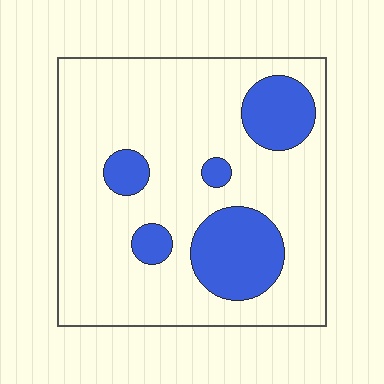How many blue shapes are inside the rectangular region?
5.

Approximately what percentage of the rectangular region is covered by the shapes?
Approximately 20%.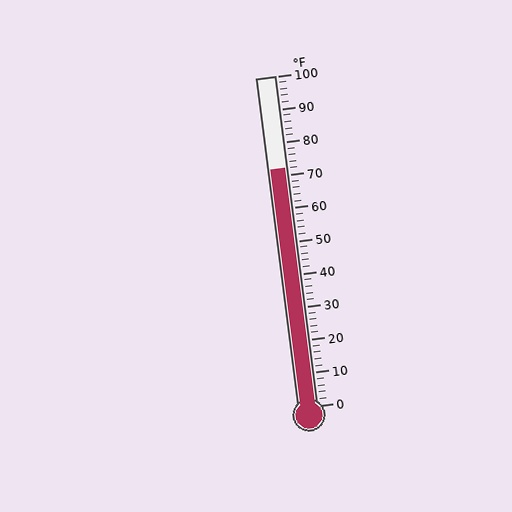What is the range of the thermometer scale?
The thermometer scale ranges from 0°F to 100°F.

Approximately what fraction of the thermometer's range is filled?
The thermometer is filled to approximately 70% of its range.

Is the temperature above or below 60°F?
The temperature is above 60°F.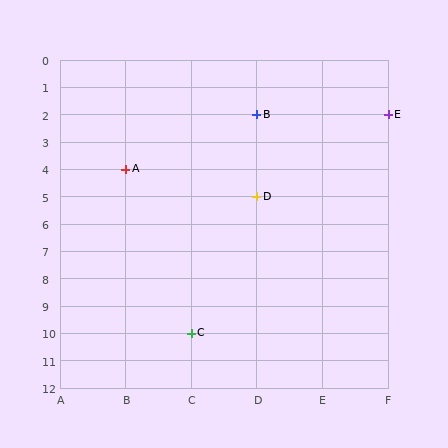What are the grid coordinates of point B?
Point B is at grid coordinates (D, 2).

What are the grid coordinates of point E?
Point E is at grid coordinates (F, 2).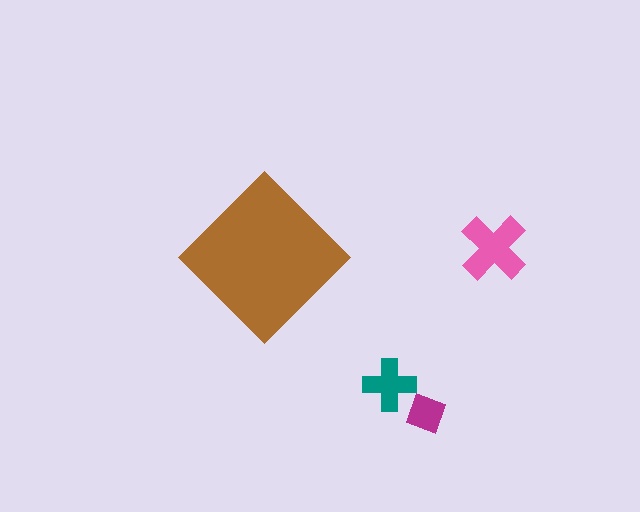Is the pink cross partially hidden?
No, the pink cross is fully visible.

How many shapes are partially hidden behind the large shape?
0 shapes are partially hidden.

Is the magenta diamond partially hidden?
No, the magenta diamond is fully visible.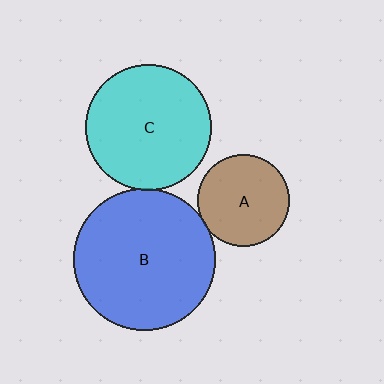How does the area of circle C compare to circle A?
Approximately 1.9 times.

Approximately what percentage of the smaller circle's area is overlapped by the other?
Approximately 5%.